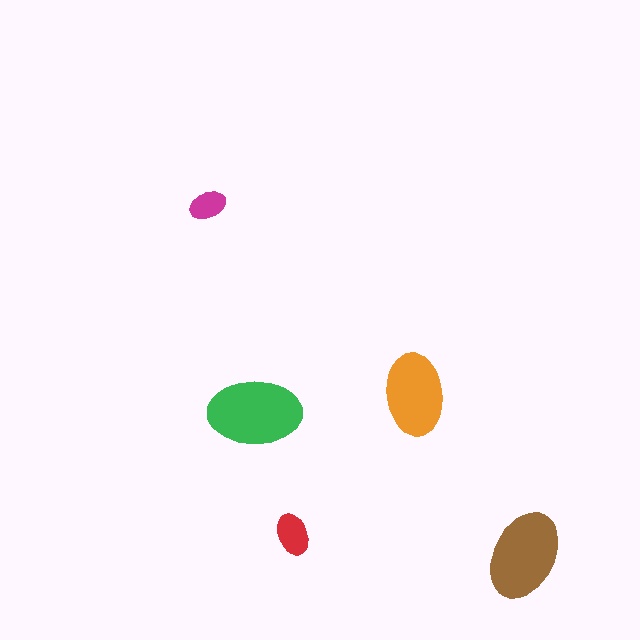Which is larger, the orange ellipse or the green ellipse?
The green one.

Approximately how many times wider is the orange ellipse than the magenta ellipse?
About 2 times wider.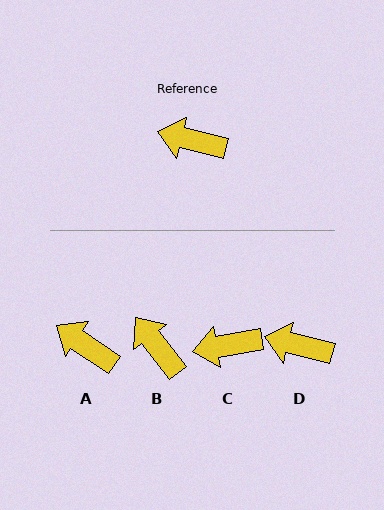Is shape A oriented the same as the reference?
No, it is off by about 20 degrees.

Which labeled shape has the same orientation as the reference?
D.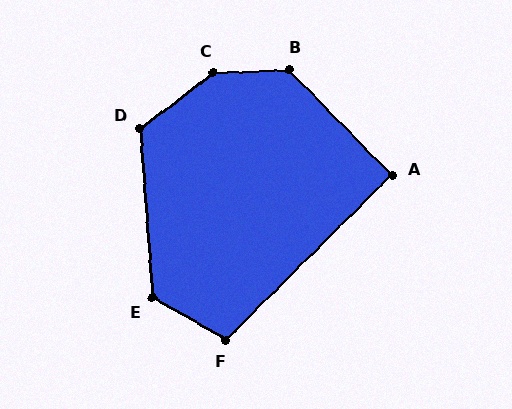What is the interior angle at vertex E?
Approximately 125 degrees (obtuse).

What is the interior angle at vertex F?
Approximately 105 degrees (obtuse).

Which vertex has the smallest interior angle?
A, at approximately 91 degrees.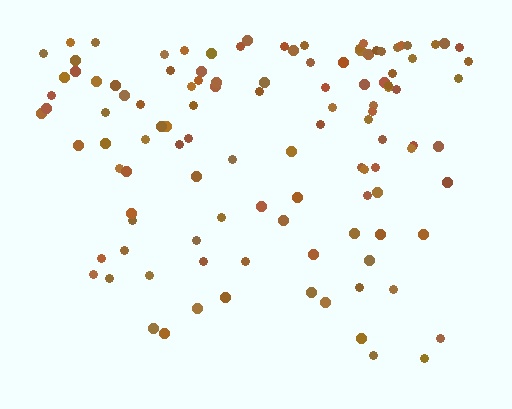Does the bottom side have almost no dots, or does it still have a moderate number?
Still a moderate number, just noticeably fewer than the top.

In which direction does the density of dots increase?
From bottom to top, with the top side densest.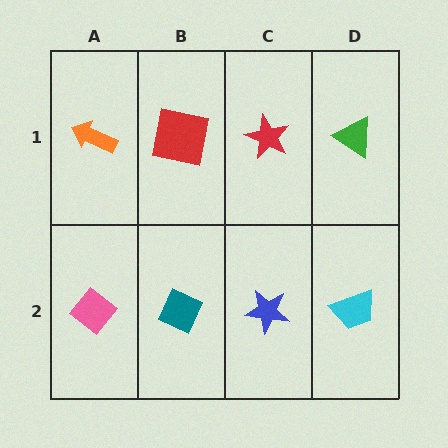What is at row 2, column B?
A teal diamond.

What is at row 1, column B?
A red square.